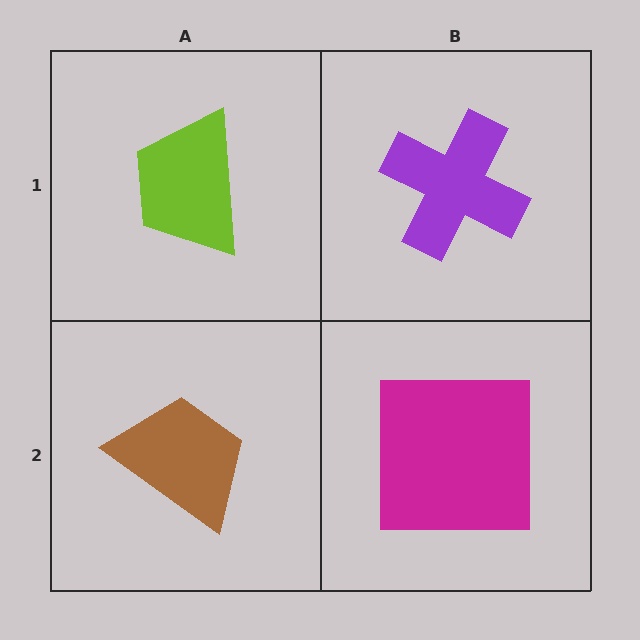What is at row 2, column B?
A magenta square.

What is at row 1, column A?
A lime trapezoid.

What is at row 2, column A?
A brown trapezoid.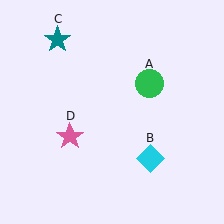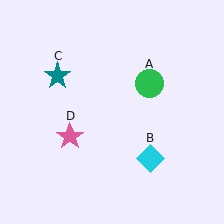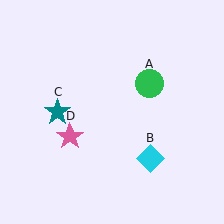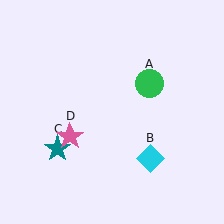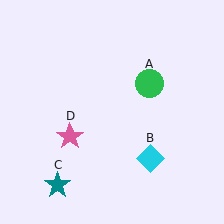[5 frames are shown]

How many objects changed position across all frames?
1 object changed position: teal star (object C).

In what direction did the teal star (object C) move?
The teal star (object C) moved down.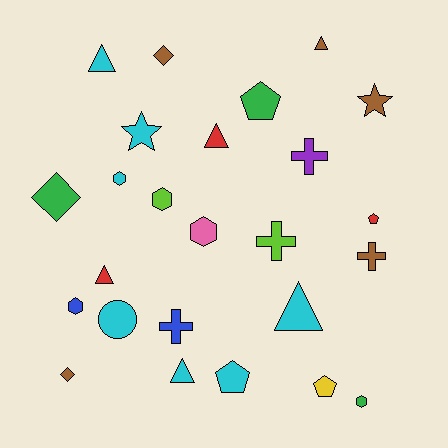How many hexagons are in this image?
There are 5 hexagons.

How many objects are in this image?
There are 25 objects.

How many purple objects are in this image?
There is 1 purple object.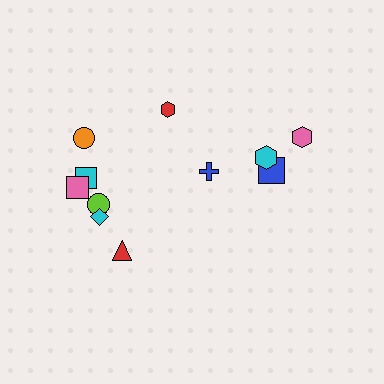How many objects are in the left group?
There are 7 objects.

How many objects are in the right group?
There are 4 objects.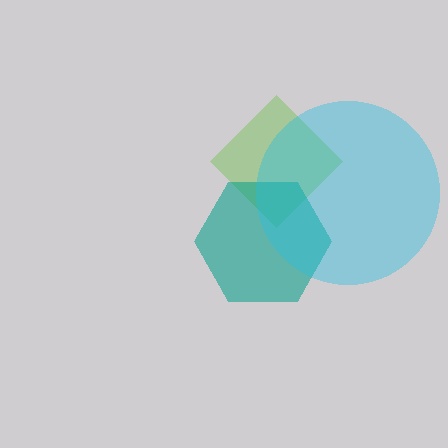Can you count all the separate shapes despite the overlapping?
Yes, there are 3 separate shapes.